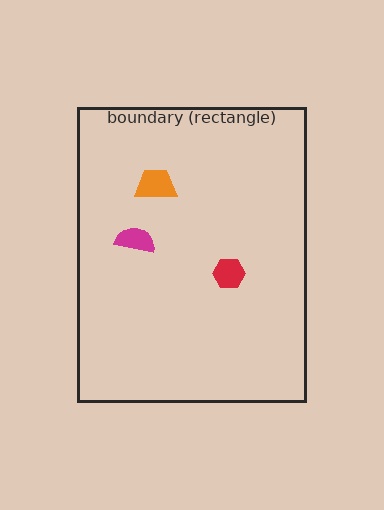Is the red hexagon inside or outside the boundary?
Inside.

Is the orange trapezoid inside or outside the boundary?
Inside.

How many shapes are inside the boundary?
3 inside, 0 outside.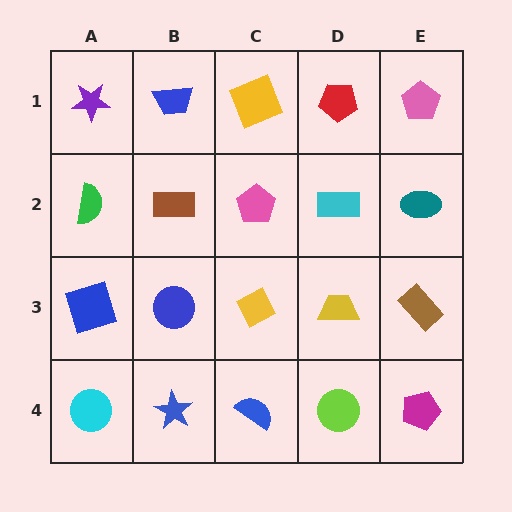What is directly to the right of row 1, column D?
A pink pentagon.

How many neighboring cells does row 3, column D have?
4.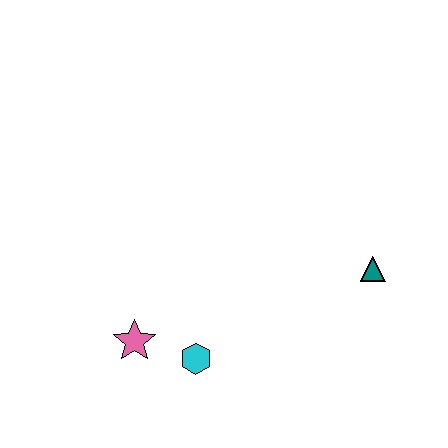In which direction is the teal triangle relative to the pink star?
The teal triangle is to the right of the pink star.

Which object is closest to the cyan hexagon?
The pink star is closest to the cyan hexagon.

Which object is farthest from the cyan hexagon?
The teal triangle is farthest from the cyan hexagon.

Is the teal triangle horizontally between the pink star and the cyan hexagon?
No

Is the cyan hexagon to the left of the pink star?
No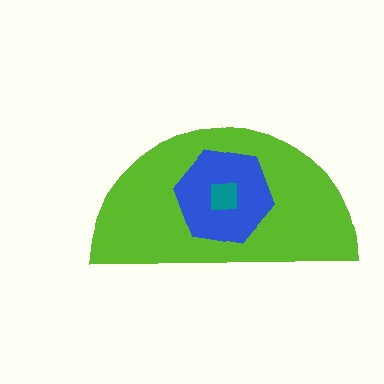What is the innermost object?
The teal square.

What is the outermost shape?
The lime semicircle.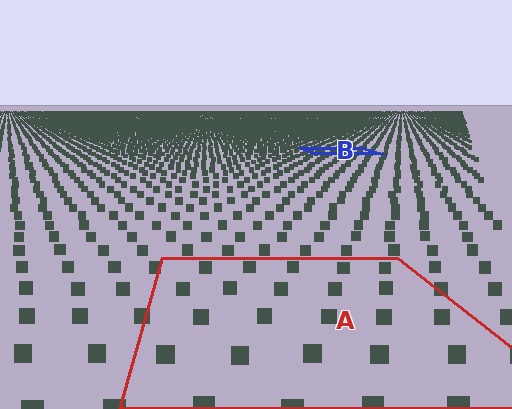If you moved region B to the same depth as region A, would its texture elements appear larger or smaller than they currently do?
They would appear larger. At a closer depth, the same texture elements are projected at a bigger on-screen size.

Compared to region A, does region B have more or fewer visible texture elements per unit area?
Region B has more texture elements per unit area — they are packed more densely because it is farther away.